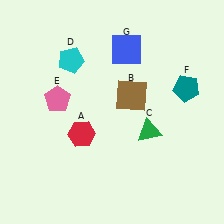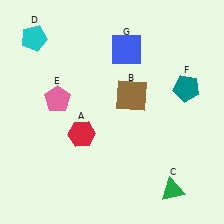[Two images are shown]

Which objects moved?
The objects that moved are: the green triangle (C), the cyan pentagon (D).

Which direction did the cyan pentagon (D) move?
The cyan pentagon (D) moved left.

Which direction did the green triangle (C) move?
The green triangle (C) moved down.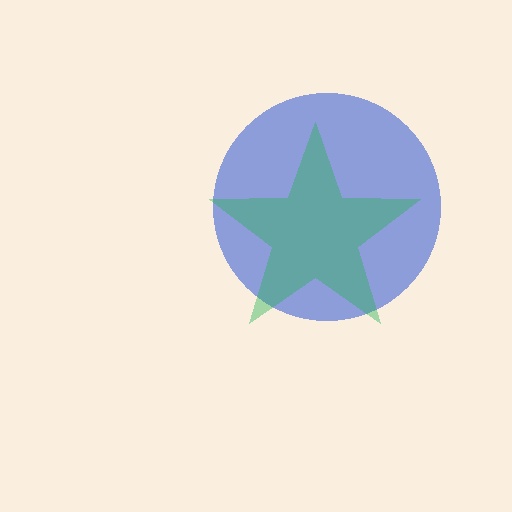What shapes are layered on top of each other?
The layered shapes are: a blue circle, a green star.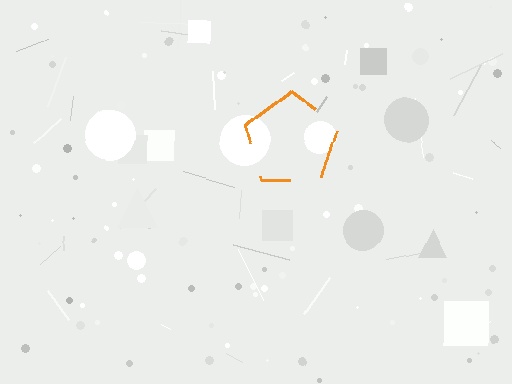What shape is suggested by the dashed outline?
The dashed outline suggests a pentagon.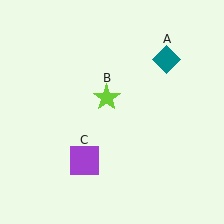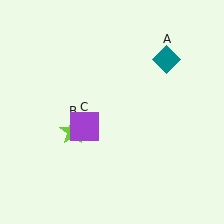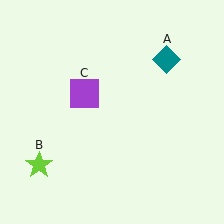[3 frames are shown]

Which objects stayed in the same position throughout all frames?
Teal diamond (object A) remained stationary.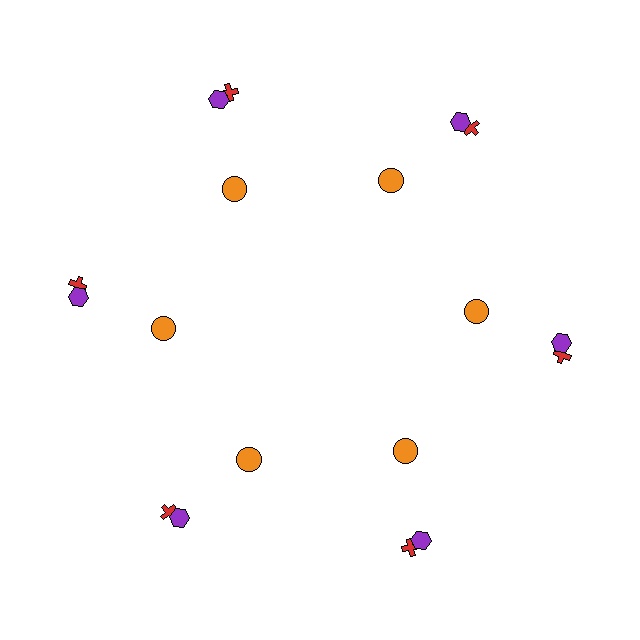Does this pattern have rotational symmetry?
Yes, this pattern has 6-fold rotational symmetry. It looks the same after rotating 60 degrees around the center.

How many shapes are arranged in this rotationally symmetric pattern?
There are 18 shapes, arranged in 6 groups of 3.